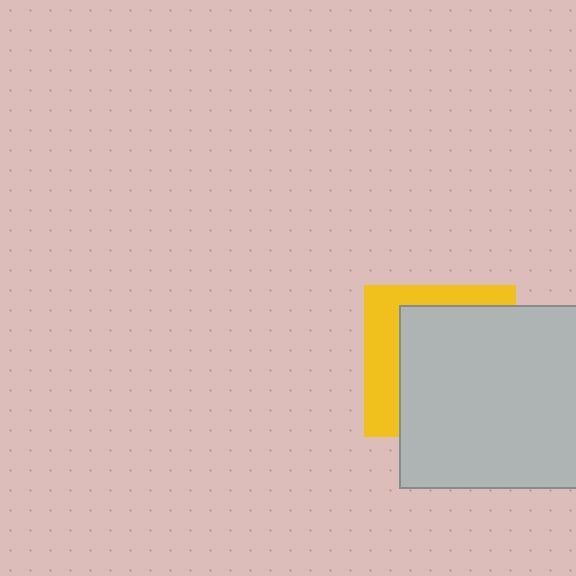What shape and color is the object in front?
The object in front is a light gray square.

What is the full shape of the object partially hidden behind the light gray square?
The partially hidden object is a yellow square.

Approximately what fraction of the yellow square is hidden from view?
Roughly 66% of the yellow square is hidden behind the light gray square.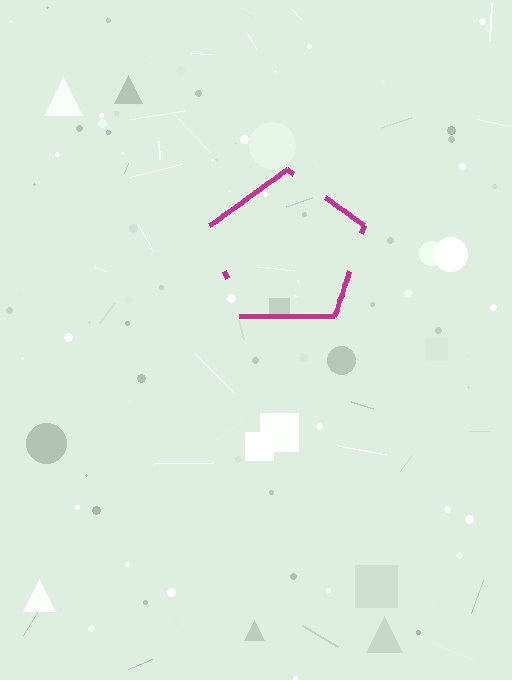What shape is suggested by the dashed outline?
The dashed outline suggests a pentagon.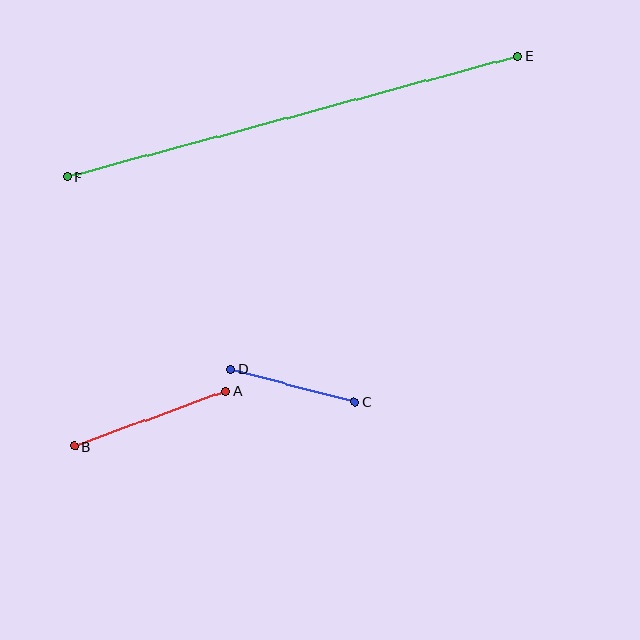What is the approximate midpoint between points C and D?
The midpoint is at approximately (293, 385) pixels.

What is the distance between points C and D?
The distance is approximately 128 pixels.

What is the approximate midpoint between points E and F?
The midpoint is at approximately (292, 117) pixels.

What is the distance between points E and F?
The distance is approximately 466 pixels.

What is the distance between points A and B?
The distance is approximately 161 pixels.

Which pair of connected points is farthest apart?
Points E and F are farthest apart.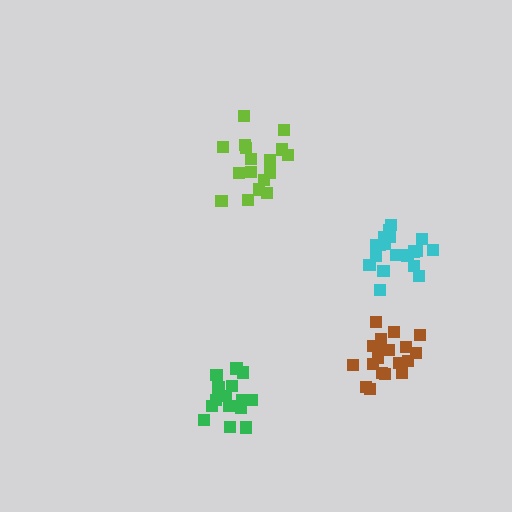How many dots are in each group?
Group 1: 16 dots, Group 2: 17 dots, Group 3: 20 dots, Group 4: 19 dots (72 total).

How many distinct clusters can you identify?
There are 4 distinct clusters.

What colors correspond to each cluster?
The clusters are colored: green, lime, brown, cyan.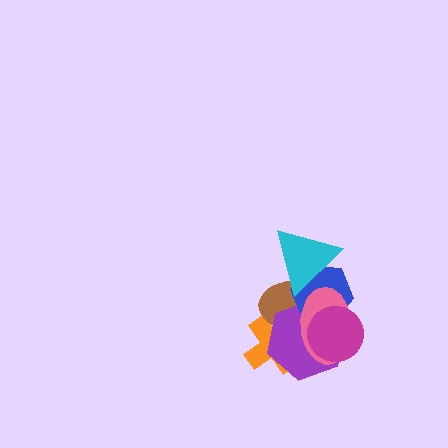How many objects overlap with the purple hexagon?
5 objects overlap with the purple hexagon.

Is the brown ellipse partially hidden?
Yes, it is partially covered by another shape.